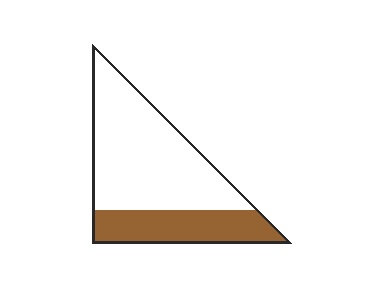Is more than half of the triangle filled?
No.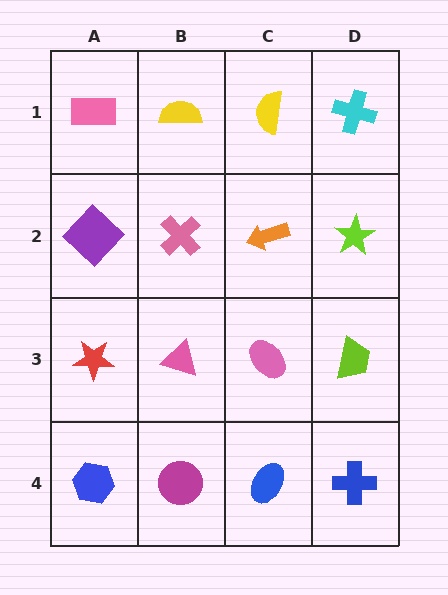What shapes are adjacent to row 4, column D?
A lime trapezoid (row 3, column D), a blue ellipse (row 4, column C).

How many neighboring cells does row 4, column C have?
3.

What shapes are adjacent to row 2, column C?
A yellow semicircle (row 1, column C), a pink ellipse (row 3, column C), a pink cross (row 2, column B), a lime star (row 2, column D).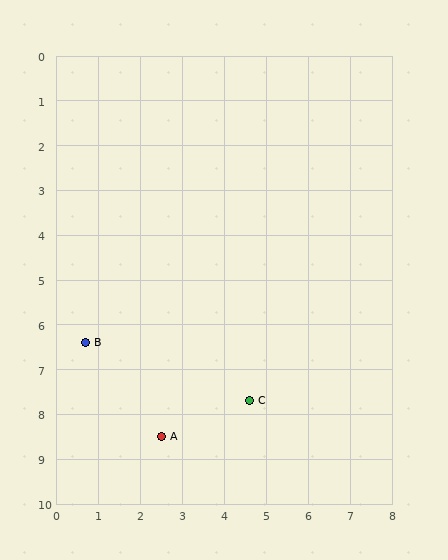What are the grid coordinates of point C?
Point C is at approximately (4.6, 7.7).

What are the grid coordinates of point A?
Point A is at approximately (2.5, 8.5).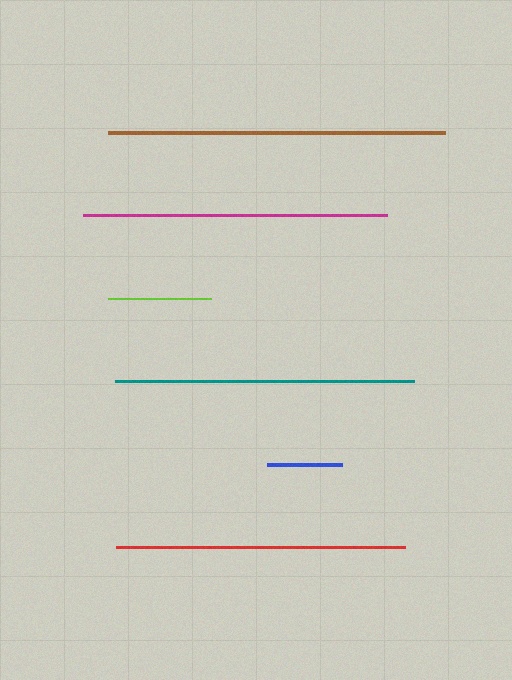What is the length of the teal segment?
The teal segment is approximately 299 pixels long.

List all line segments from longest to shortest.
From longest to shortest: brown, magenta, teal, red, lime, blue.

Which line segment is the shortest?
The blue line is the shortest at approximately 75 pixels.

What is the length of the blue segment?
The blue segment is approximately 75 pixels long.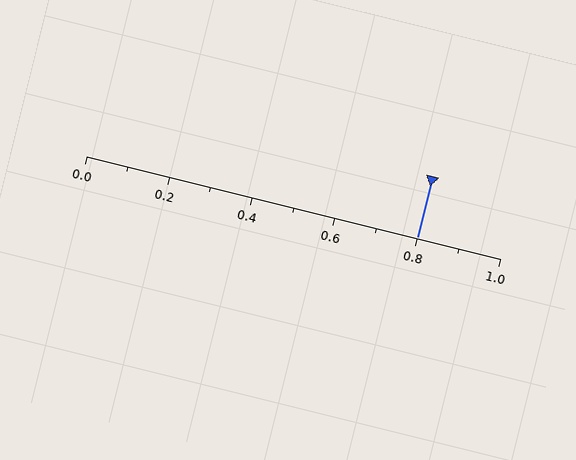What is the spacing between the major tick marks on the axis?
The major ticks are spaced 0.2 apart.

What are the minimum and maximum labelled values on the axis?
The axis runs from 0.0 to 1.0.